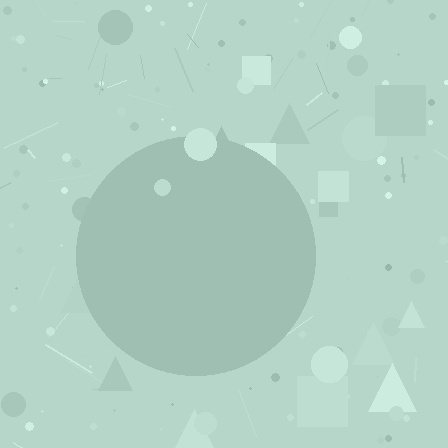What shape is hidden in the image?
A circle is hidden in the image.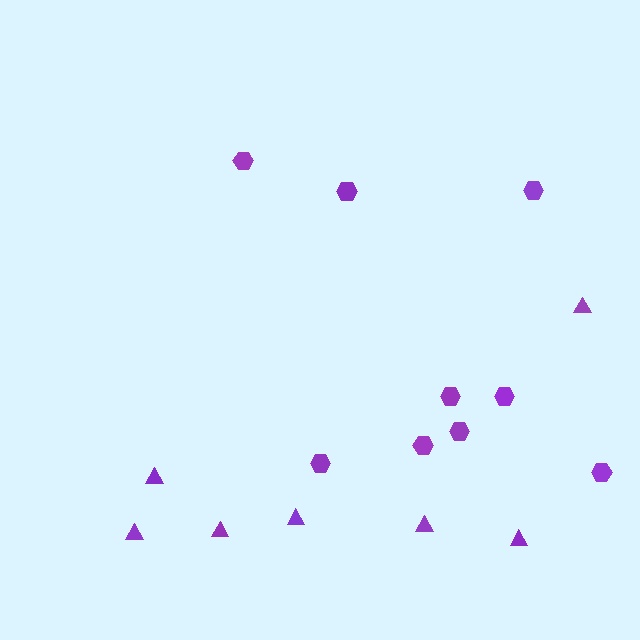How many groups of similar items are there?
There are 2 groups: one group of triangles (7) and one group of hexagons (9).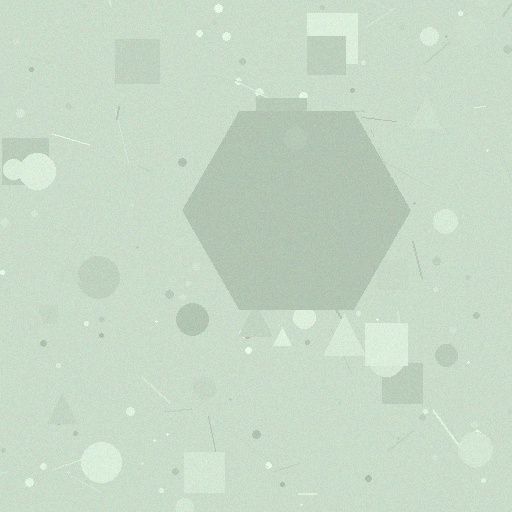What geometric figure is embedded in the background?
A hexagon is embedded in the background.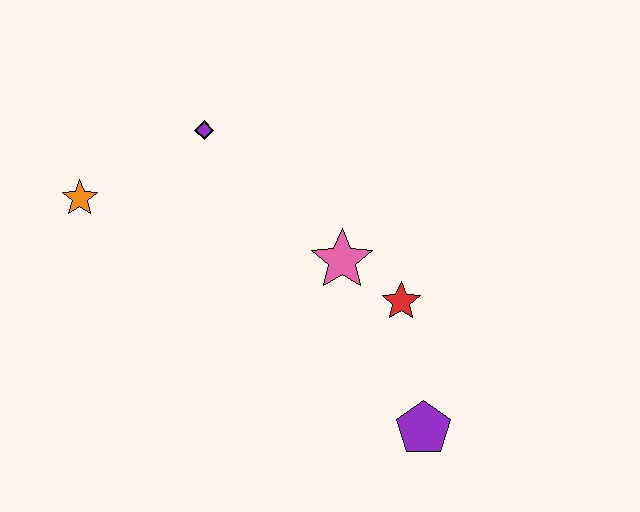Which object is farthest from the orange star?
The purple pentagon is farthest from the orange star.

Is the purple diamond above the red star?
Yes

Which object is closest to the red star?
The pink star is closest to the red star.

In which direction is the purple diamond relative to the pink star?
The purple diamond is to the left of the pink star.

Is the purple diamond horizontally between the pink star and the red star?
No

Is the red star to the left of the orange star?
No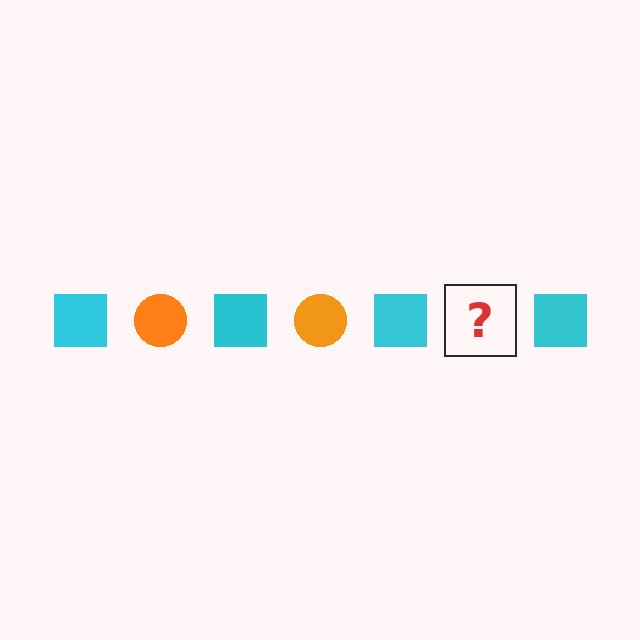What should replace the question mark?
The question mark should be replaced with an orange circle.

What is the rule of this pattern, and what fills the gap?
The rule is that the pattern alternates between cyan square and orange circle. The gap should be filled with an orange circle.